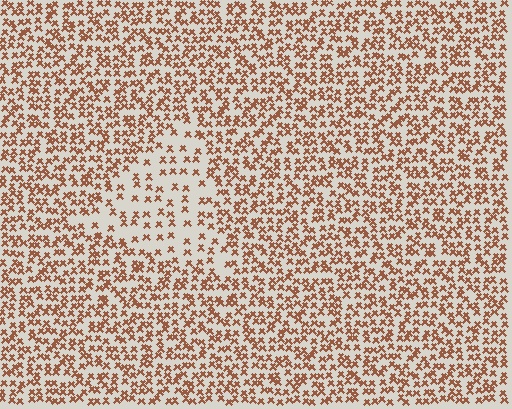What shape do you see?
I see a triangle.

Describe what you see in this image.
The image contains small brown elements arranged at two different densities. A triangle-shaped region is visible where the elements are less densely packed than the surrounding area.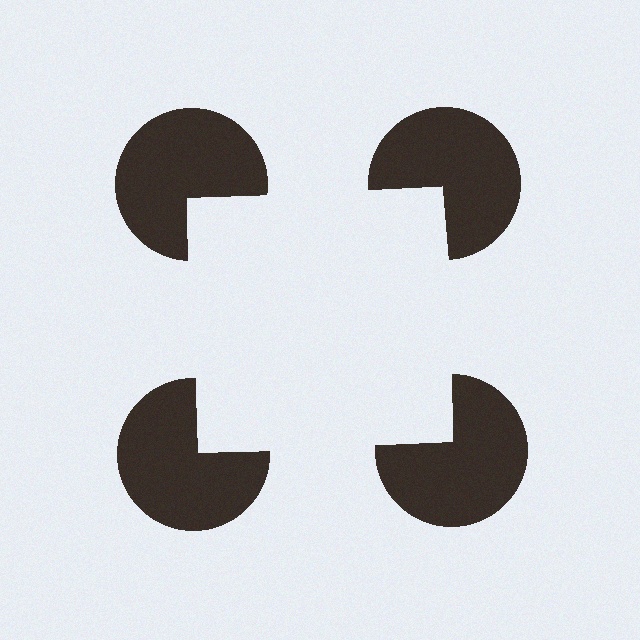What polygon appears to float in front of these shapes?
An illusory square — its edges are inferred from the aligned wedge cuts in the pac-man discs, not physically drawn.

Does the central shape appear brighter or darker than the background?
It typically appears slightly brighter than the background, even though no actual brightness change is drawn.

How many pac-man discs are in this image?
There are 4 — one at each vertex of the illusory square.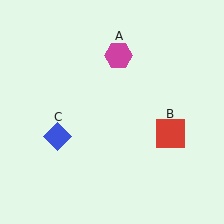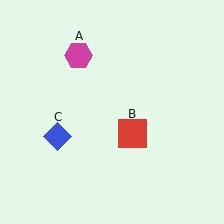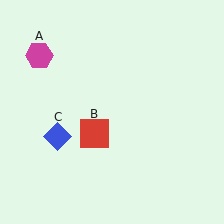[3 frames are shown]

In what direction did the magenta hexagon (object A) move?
The magenta hexagon (object A) moved left.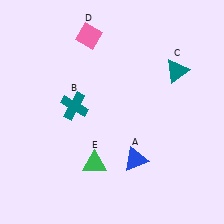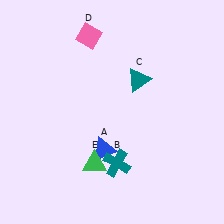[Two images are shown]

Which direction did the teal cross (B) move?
The teal cross (B) moved down.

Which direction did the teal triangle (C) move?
The teal triangle (C) moved left.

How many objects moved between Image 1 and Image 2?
3 objects moved between the two images.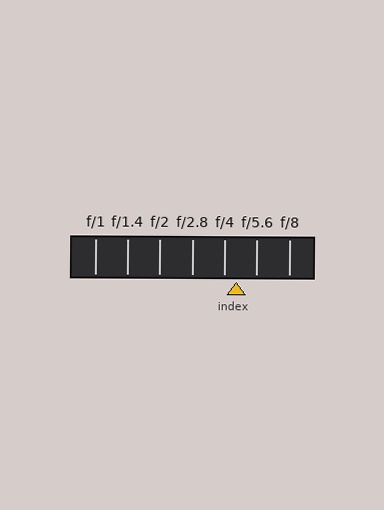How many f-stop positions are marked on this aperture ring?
There are 7 f-stop positions marked.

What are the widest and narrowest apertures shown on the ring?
The widest aperture shown is f/1 and the narrowest is f/8.